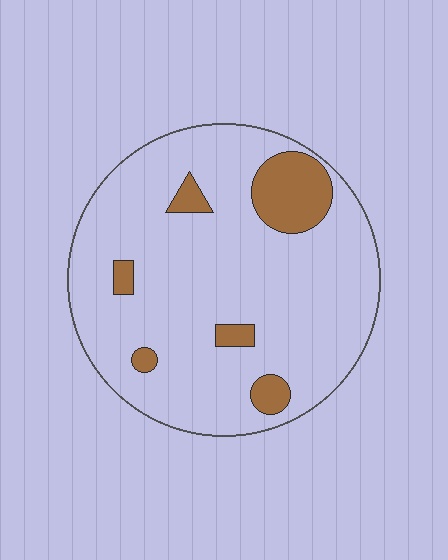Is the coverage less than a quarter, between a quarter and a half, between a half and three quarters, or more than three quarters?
Less than a quarter.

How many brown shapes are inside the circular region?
6.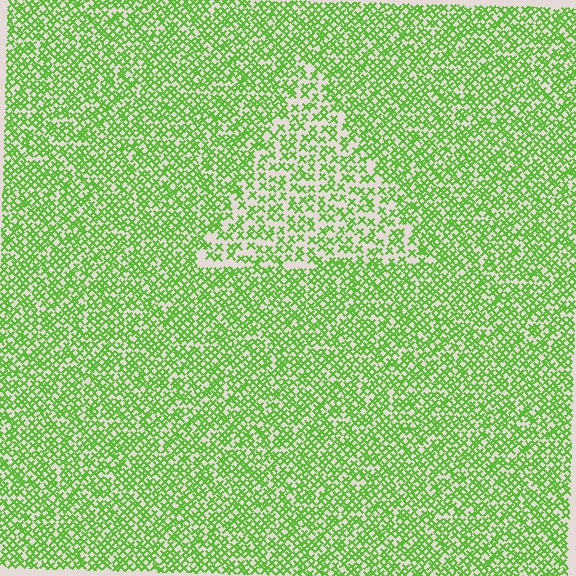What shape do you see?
I see a triangle.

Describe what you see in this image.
The image contains small lime elements arranged at two different densities. A triangle-shaped region is visible where the elements are less densely packed than the surrounding area.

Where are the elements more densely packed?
The elements are more densely packed outside the triangle boundary.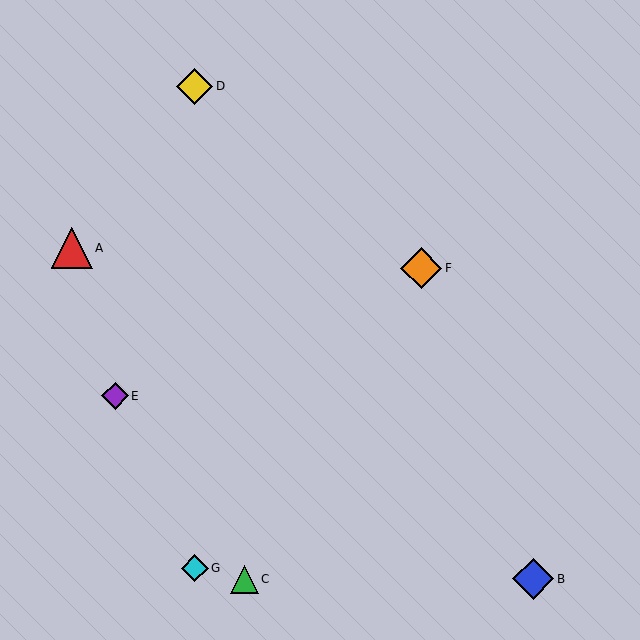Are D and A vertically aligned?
No, D is at x≈195 and A is at x≈72.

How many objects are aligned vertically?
2 objects (D, G) are aligned vertically.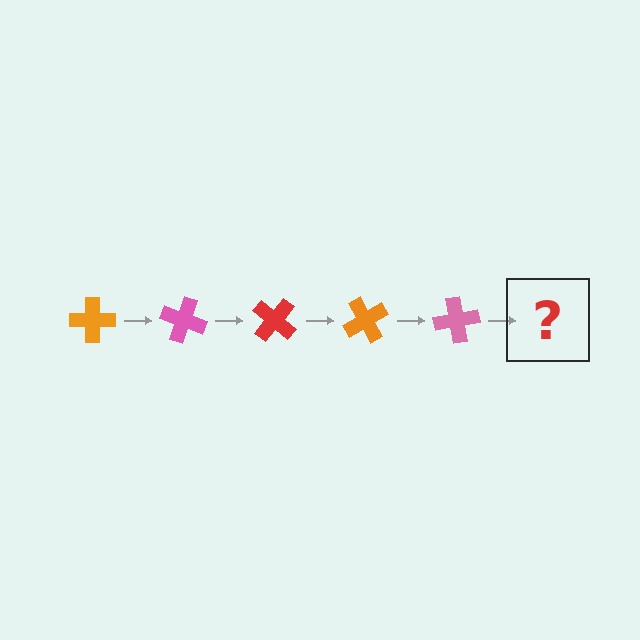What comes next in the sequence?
The next element should be a red cross, rotated 100 degrees from the start.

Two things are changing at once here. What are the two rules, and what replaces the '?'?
The two rules are that it rotates 20 degrees each step and the color cycles through orange, pink, and red. The '?' should be a red cross, rotated 100 degrees from the start.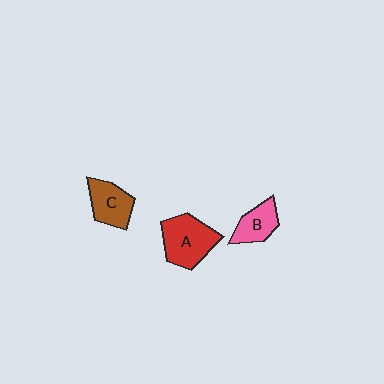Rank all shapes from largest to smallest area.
From largest to smallest: A (red), C (brown), B (pink).